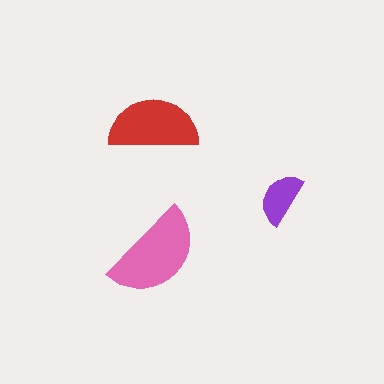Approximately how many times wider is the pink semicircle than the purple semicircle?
About 2 times wider.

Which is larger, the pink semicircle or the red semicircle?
The pink one.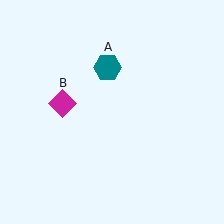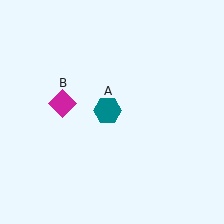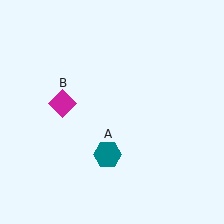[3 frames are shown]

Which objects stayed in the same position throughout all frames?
Magenta diamond (object B) remained stationary.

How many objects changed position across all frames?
1 object changed position: teal hexagon (object A).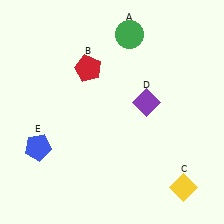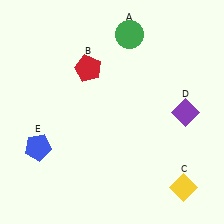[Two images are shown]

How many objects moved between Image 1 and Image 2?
1 object moved between the two images.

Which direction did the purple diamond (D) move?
The purple diamond (D) moved right.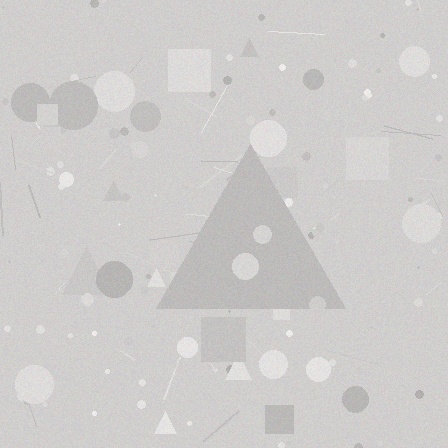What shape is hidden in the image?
A triangle is hidden in the image.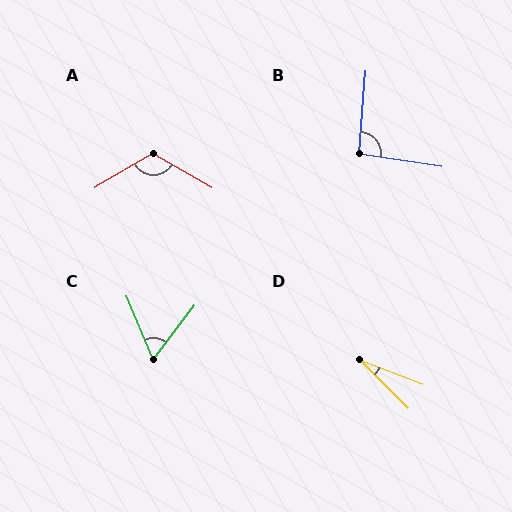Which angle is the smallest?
D, at approximately 24 degrees.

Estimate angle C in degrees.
Approximately 60 degrees.